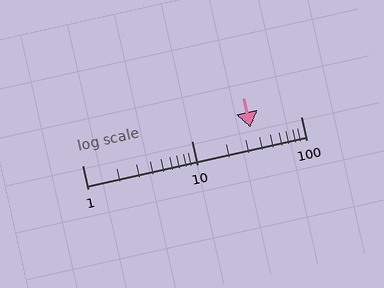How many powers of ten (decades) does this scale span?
The scale spans 2 decades, from 1 to 100.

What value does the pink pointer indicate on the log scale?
The pointer indicates approximately 35.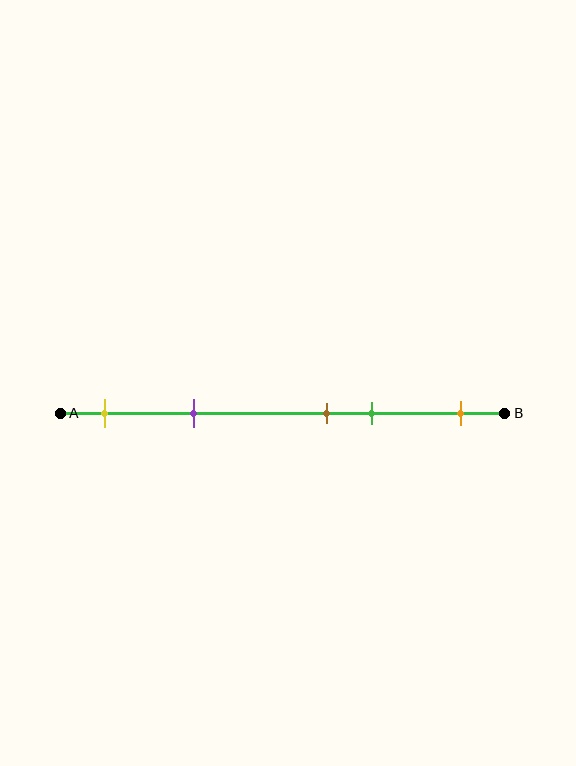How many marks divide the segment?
There are 5 marks dividing the segment.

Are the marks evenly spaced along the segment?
No, the marks are not evenly spaced.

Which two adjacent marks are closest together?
The brown and green marks are the closest adjacent pair.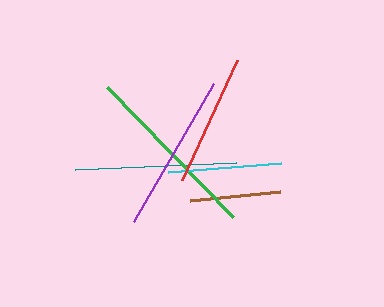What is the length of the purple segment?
The purple segment is approximately 160 pixels long.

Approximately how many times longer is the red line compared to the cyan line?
The red line is approximately 1.2 times the length of the cyan line.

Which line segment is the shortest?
The brown line is the shortest at approximately 90 pixels.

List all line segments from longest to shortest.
From longest to shortest: green, teal, purple, red, cyan, brown.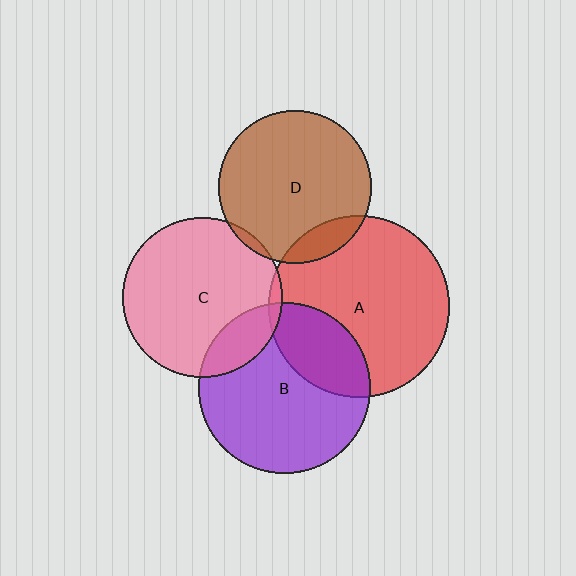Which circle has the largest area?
Circle A (red).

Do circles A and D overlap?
Yes.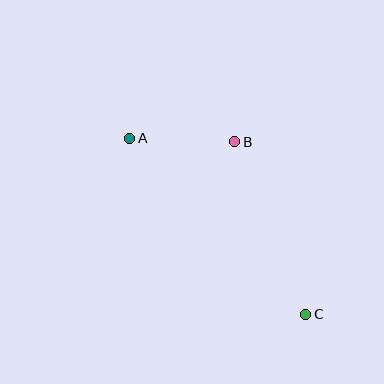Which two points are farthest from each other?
Points A and C are farthest from each other.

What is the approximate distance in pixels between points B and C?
The distance between B and C is approximately 186 pixels.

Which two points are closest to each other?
Points A and B are closest to each other.